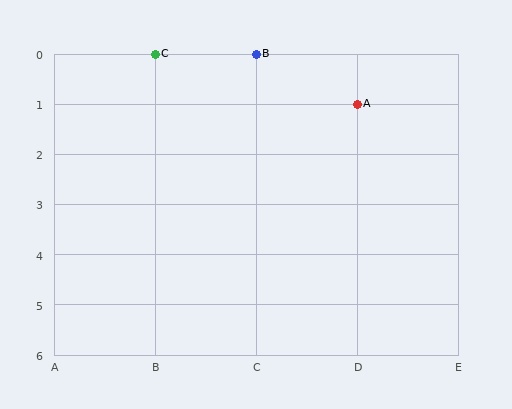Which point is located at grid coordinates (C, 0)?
Point B is at (C, 0).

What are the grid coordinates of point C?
Point C is at grid coordinates (B, 0).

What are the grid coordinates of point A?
Point A is at grid coordinates (D, 1).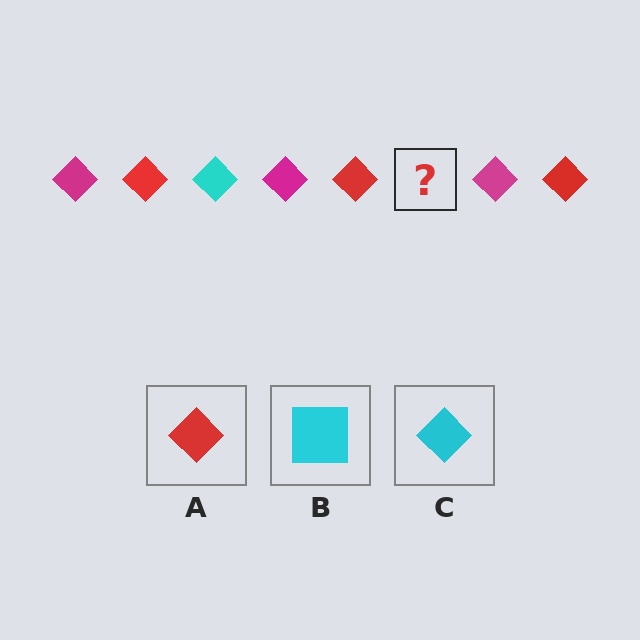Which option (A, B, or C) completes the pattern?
C.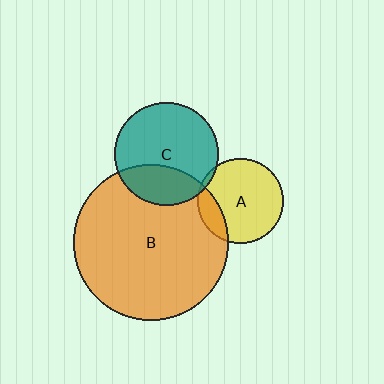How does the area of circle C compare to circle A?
Approximately 1.5 times.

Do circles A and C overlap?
Yes.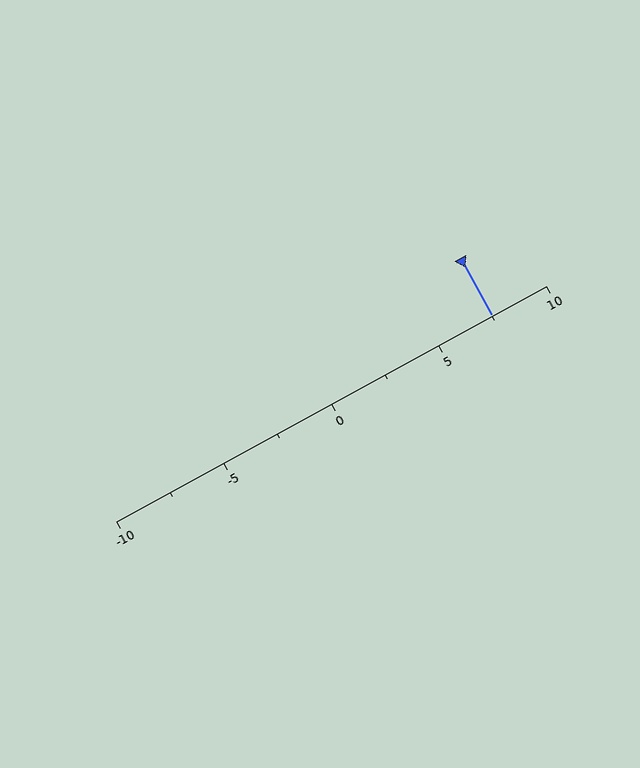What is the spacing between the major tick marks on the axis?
The major ticks are spaced 5 apart.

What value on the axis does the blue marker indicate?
The marker indicates approximately 7.5.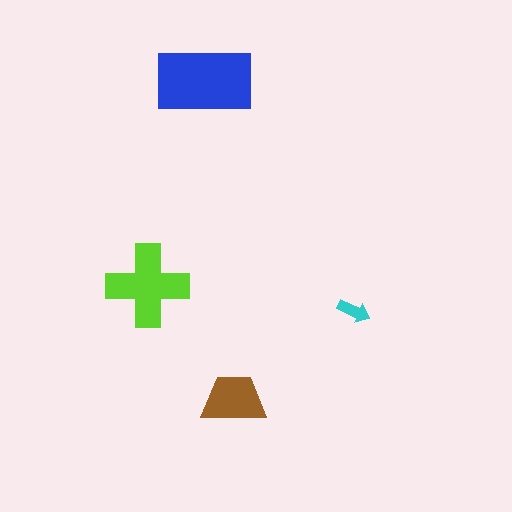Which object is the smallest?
The cyan arrow.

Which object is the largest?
The blue rectangle.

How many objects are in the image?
There are 4 objects in the image.